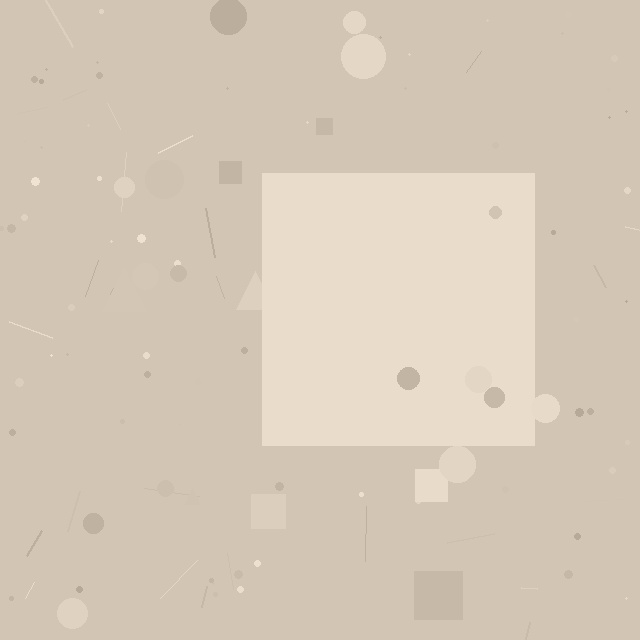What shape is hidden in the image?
A square is hidden in the image.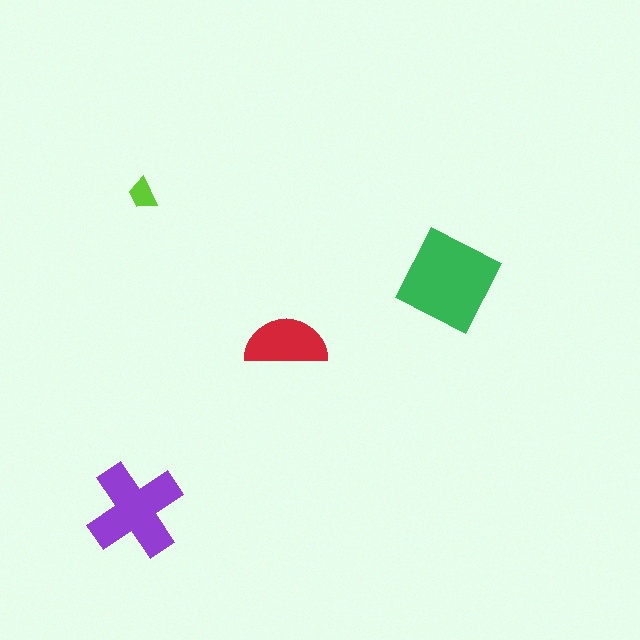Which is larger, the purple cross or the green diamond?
The green diamond.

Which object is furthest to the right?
The green diamond is rightmost.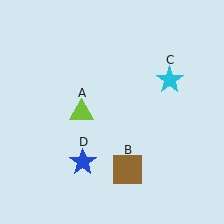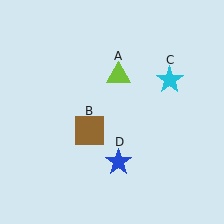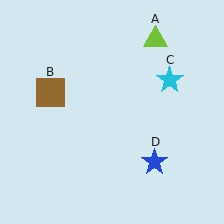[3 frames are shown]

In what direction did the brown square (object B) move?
The brown square (object B) moved up and to the left.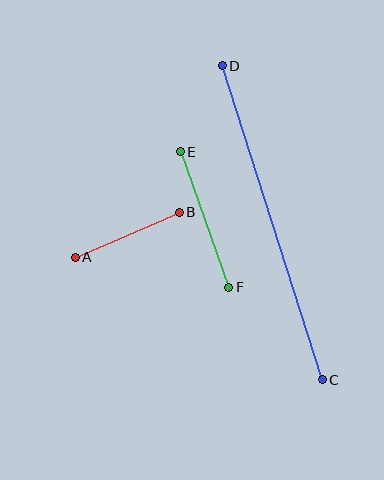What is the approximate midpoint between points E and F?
The midpoint is at approximately (204, 219) pixels.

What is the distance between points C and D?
The distance is approximately 329 pixels.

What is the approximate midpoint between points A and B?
The midpoint is at approximately (127, 235) pixels.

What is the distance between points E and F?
The distance is approximately 143 pixels.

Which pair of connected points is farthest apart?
Points C and D are farthest apart.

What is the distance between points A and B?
The distance is approximately 113 pixels.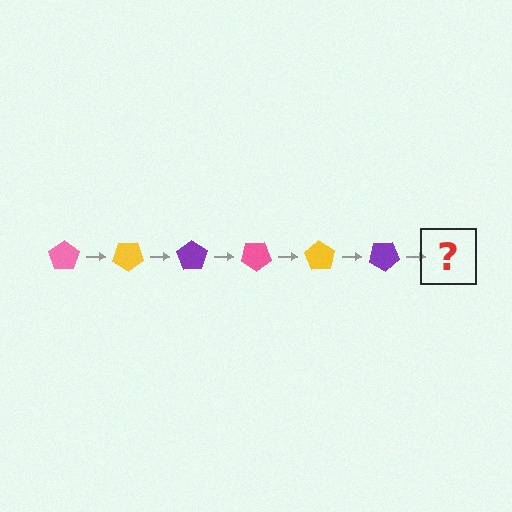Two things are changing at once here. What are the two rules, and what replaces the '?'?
The two rules are that it rotates 35 degrees each step and the color cycles through pink, yellow, and purple. The '?' should be a pink pentagon, rotated 210 degrees from the start.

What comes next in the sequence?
The next element should be a pink pentagon, rotated 210 degrees from the start.